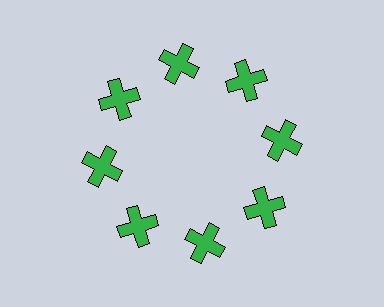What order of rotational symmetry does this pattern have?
This pattern has 8-fold rotational symmetry.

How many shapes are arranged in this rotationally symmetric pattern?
There are 8 shapes, arranged in 8 groups of 1.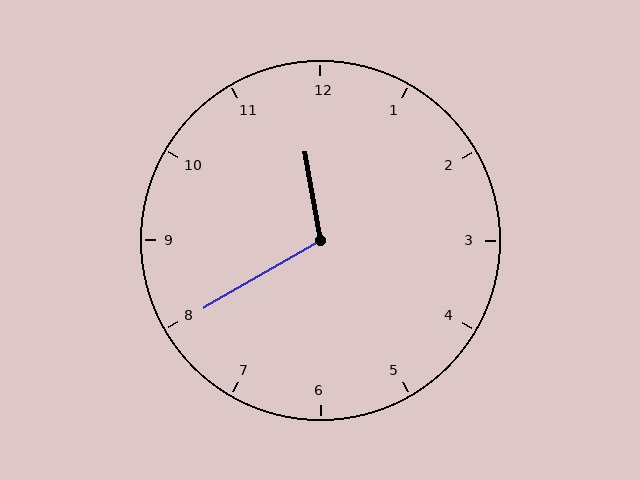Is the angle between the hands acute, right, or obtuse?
It is obtuse.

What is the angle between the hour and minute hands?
Approximately 110 degrees.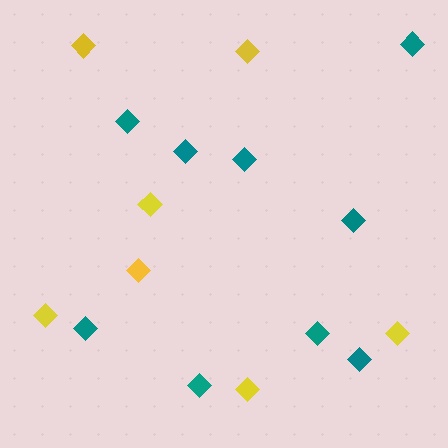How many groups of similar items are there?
There are 2 groups: one group of yellow diamonds (7) and one group of teal diamonds (9).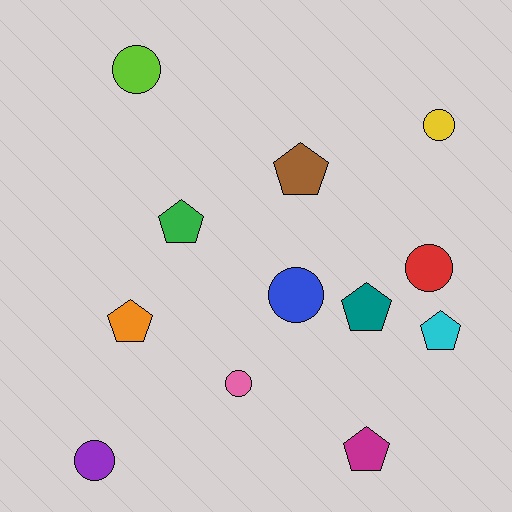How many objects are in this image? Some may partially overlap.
There are 12 objects.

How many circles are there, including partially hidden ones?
There are 6 circles.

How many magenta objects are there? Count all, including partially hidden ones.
There is 1 magenta object.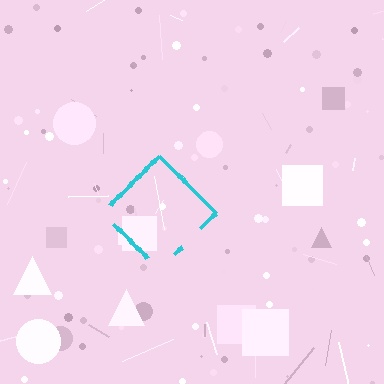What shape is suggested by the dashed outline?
The dashed outline suggests a diamond.